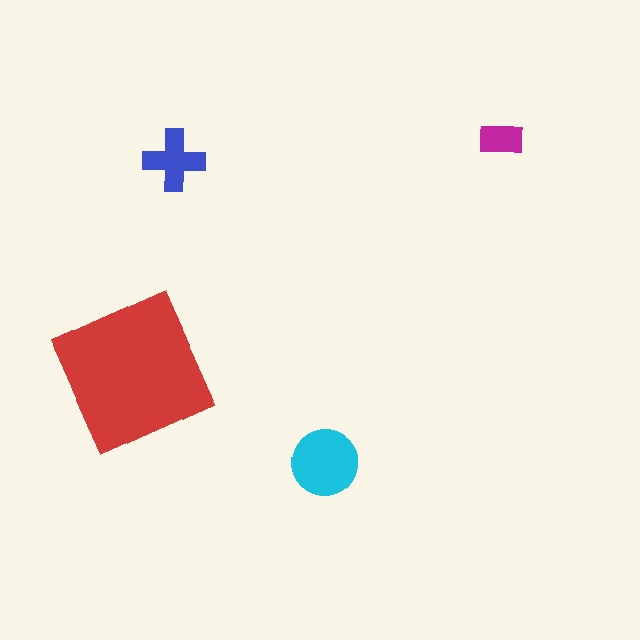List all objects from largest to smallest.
The red square, the cyan circle, the blue cross, the magenta rectangle.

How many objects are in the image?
There are 4 objects in the image.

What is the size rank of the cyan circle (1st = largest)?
2nd.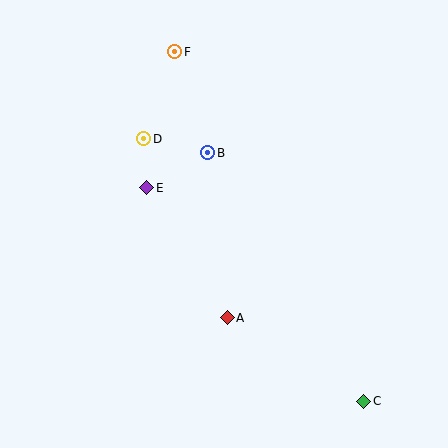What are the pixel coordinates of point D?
Point D is at (144, 139).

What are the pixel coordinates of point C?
Point C is at (364, 401).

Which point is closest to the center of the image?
Point B at (208, 153) is closest to the center.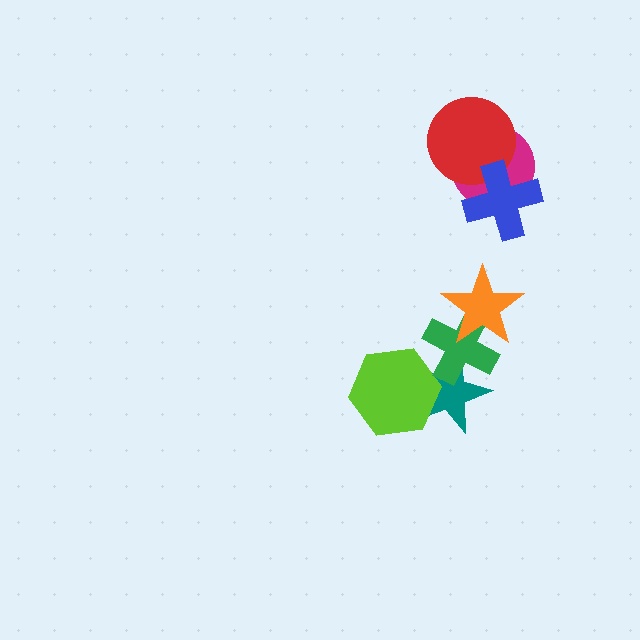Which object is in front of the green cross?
The orange star is in front of the green cross.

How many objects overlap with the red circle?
2 objects overlap with the red circle.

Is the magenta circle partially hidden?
Yes, it is partially covered by another shape.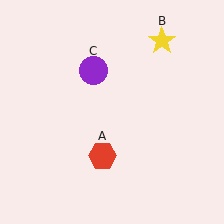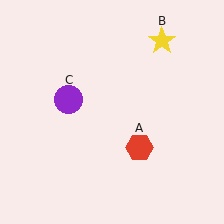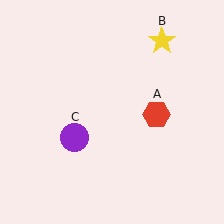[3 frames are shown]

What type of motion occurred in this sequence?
The red hexagon (object A), purple circle (object C) rotated counterclockwise around the center of the scene.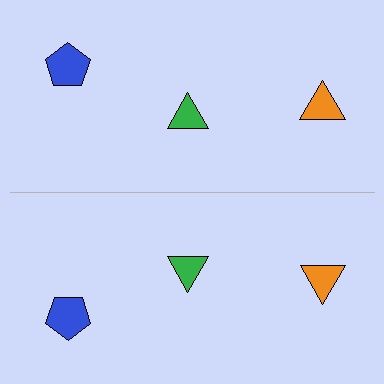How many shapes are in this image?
There are 6 shapes in this image.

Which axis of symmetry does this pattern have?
The pattern has a horizontal axis of symmetry running through the center of the image.